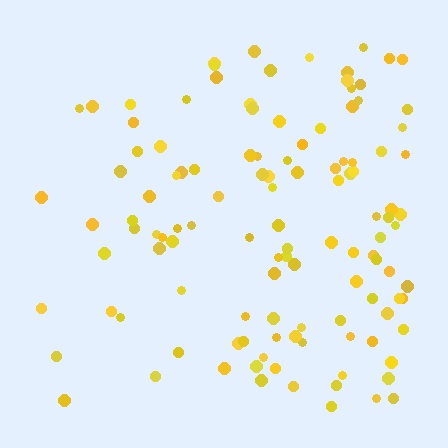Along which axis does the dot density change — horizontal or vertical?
Horizontal.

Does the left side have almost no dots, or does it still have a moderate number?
Still a moderate number, just noticeably fewer than the right.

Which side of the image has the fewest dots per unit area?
The left.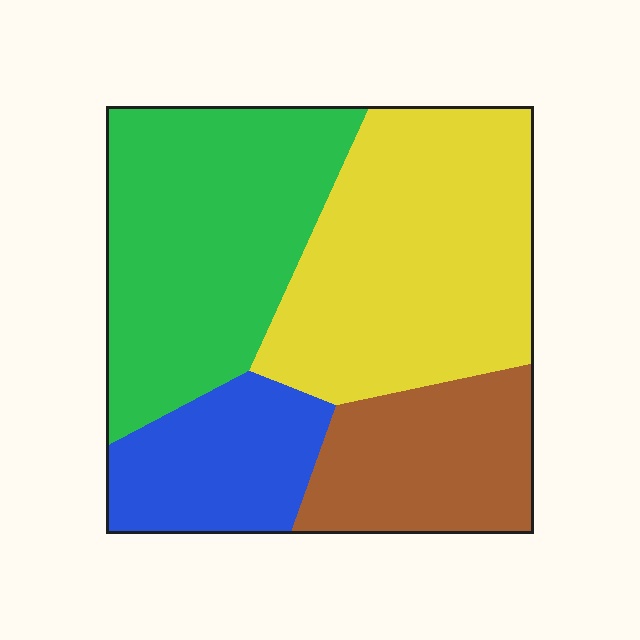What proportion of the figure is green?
Green covers 32% of the figure.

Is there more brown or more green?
Green.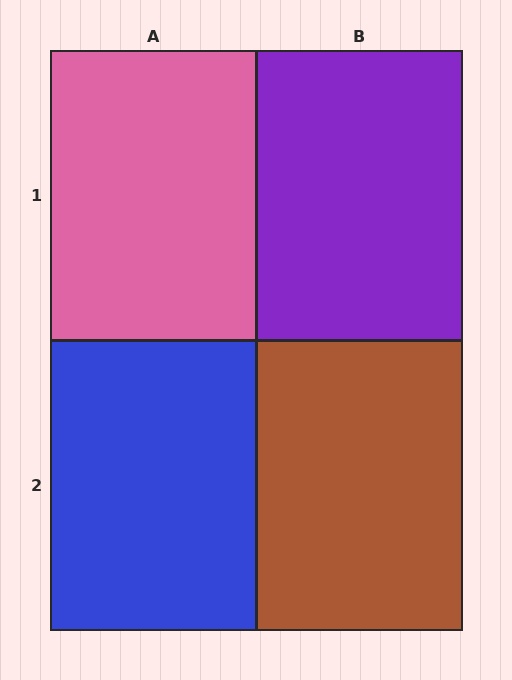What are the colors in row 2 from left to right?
Blue, brown.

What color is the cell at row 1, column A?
Pink.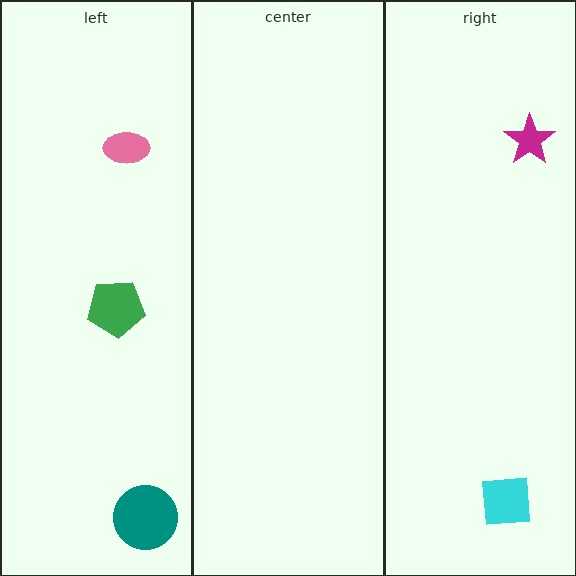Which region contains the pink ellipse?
The left region.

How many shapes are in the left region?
3.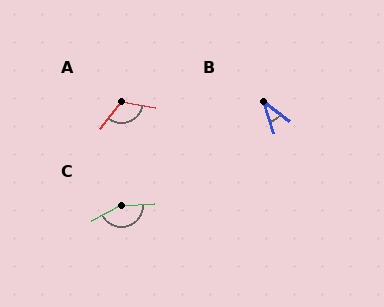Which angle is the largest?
C, at approximately 153 degrees.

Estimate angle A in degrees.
Approximately 118 degrees.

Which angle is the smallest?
B, at approximately 35 degrees.